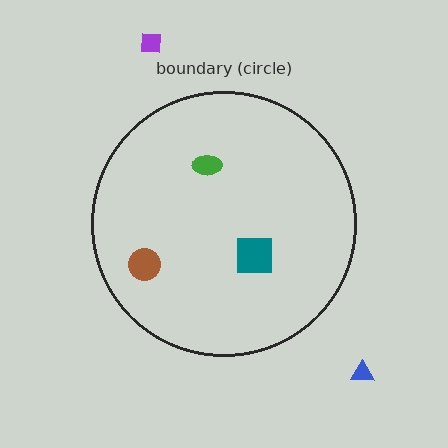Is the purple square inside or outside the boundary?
Outside.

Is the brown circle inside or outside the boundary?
Inside.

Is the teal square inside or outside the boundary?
Inside.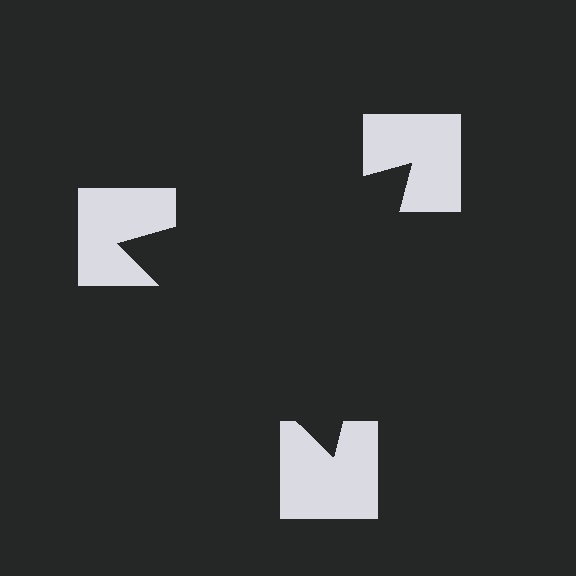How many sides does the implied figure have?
3 sides.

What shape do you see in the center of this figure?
An illusory triangle — its edges are inferred from the aligned wedge cuts in the notched squares, not physically drawn.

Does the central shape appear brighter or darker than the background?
It typically appears slightly darker than the background, even though no actual brightness change is drawn.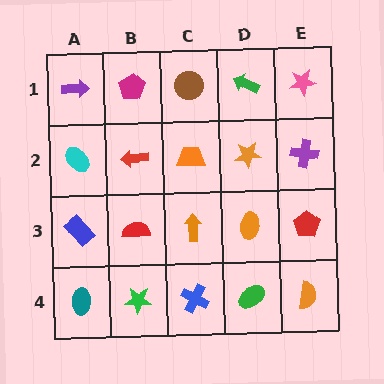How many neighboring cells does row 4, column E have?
2.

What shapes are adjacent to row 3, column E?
A purple cross (row 2, column E), an orange semicircle (row 4, column E), an orange ellipse (row 3, column D).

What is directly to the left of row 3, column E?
An orange ellipse.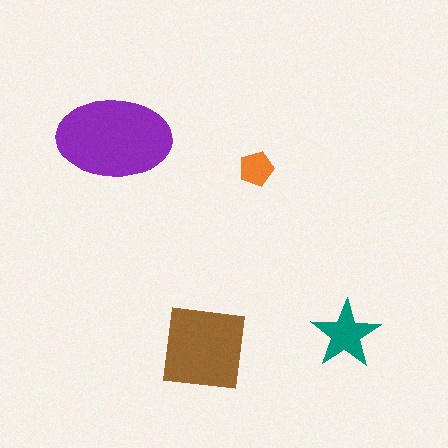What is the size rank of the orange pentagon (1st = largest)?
4th.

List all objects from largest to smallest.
The purple ellipse, the brown square, the teal star, the orange pentagon.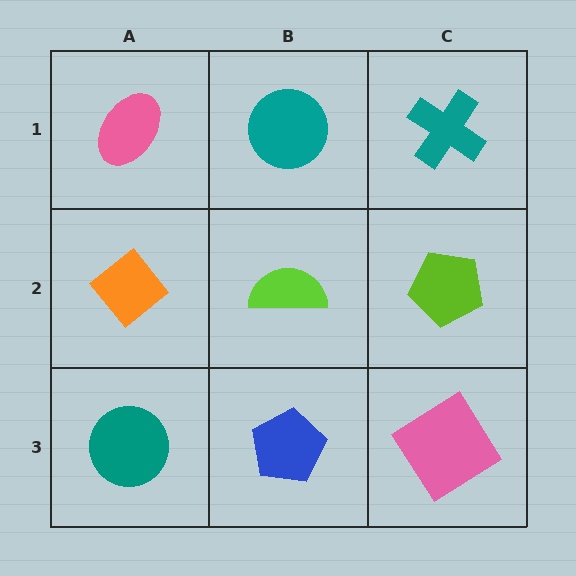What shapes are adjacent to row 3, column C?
A lime pentagon (row 2, column C), a blue pentagon (row 3, column B).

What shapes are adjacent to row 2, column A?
A pink ellipse (row 1, column A), a teal circle (row 3, column A), a lime semicircle (row 2, column B).